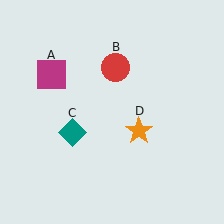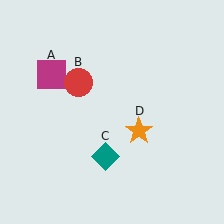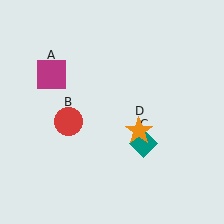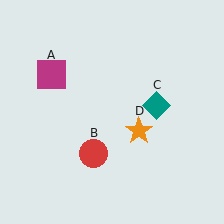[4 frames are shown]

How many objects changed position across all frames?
2 objects changed position: red circle (object B), teal diamond (object C).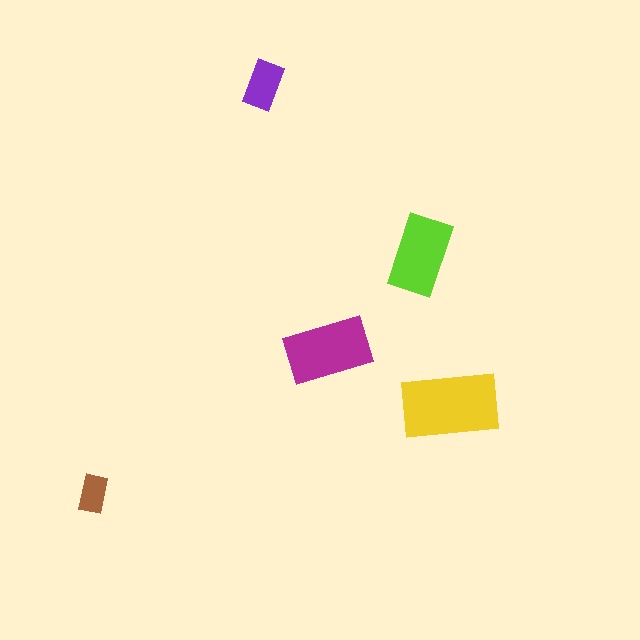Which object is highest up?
The purple rectangle is topmost.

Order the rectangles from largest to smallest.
the yellow one, the magenta one, the lime one, the purple one, the brown one.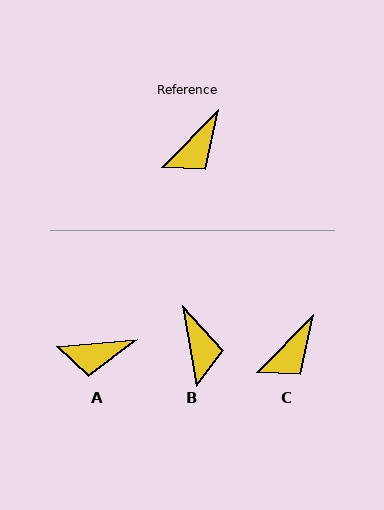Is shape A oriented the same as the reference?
No, it is off by about 41 degrees.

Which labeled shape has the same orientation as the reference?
C.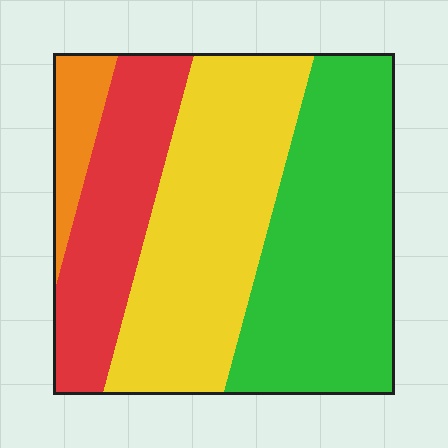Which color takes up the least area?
Orange, at roughly 5%.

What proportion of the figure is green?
Green covers 37% of the figure.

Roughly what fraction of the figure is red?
Red covers 21% of the figure.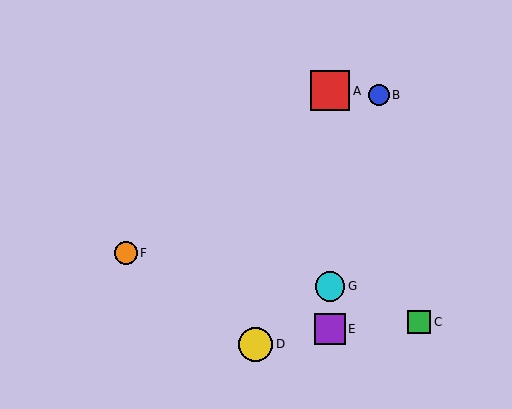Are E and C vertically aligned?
No, E is at x≈330 and C is at x≈419.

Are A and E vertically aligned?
Yes, both are at x≈330.